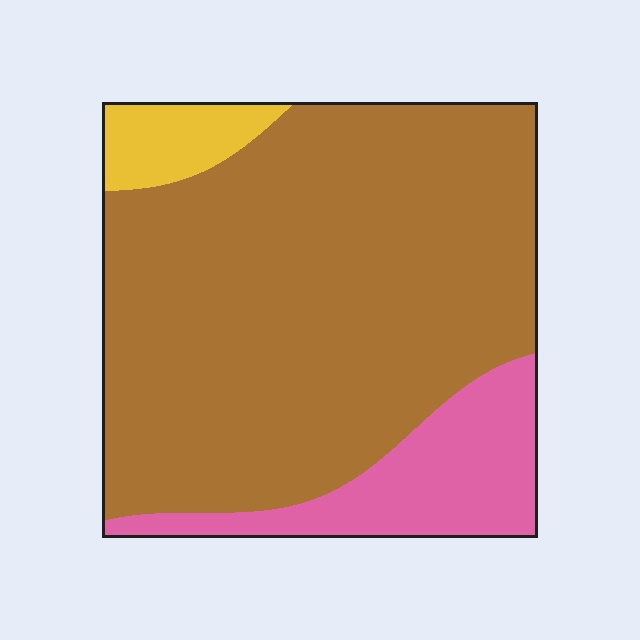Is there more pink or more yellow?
Pink.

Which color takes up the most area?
Brown, at roughly 75%.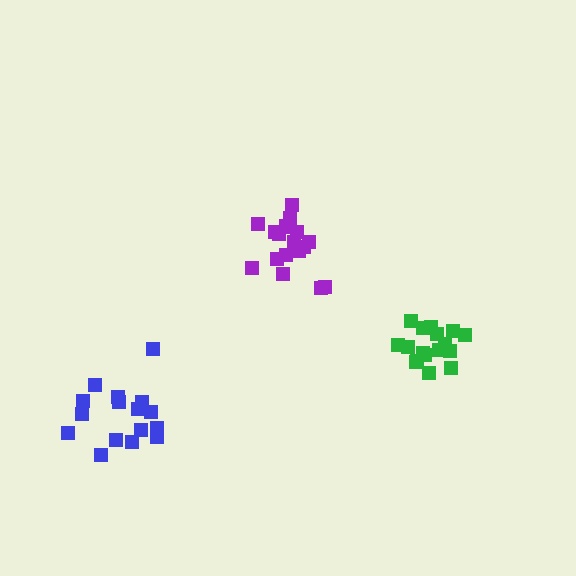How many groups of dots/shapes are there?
There are 3 groups.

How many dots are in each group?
Group 1: 17 dots, Group 2: 16 dots, Group 3: 17 dots (50 total).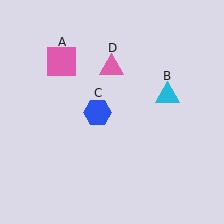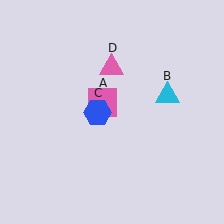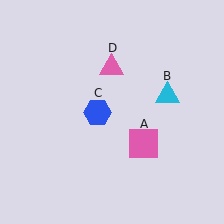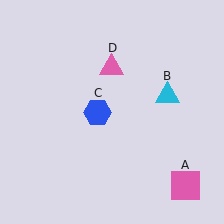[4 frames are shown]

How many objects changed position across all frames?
1 object changed position: pink square (object A).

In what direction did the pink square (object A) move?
The pink square (object A) moved down and to the right.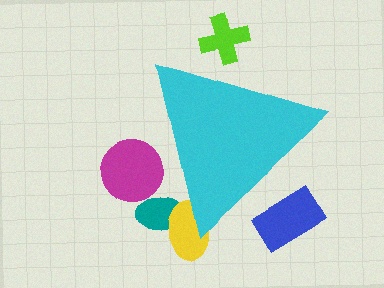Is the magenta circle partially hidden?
Yes, the magenta circle is partially hidden behind the cyan triangle.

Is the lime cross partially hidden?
Yes, the lime cross is partially hidden behind the cyan triangle.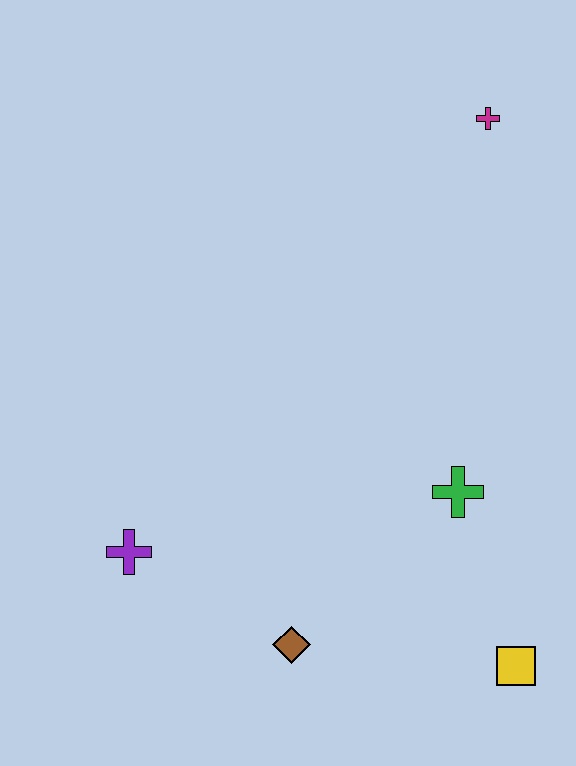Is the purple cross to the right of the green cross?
No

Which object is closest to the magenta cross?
The green cross is closest to the magenta cross.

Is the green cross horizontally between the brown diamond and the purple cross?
No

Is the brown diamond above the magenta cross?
No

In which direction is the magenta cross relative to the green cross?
The magenta cross is above the green cross.